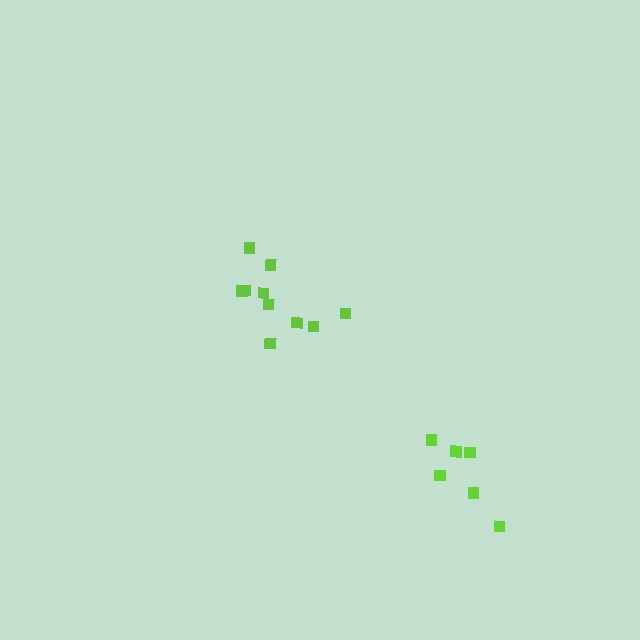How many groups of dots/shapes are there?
There are 2 groups.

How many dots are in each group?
Group 1: 6 dots, Group 2: 10 dots (16 total).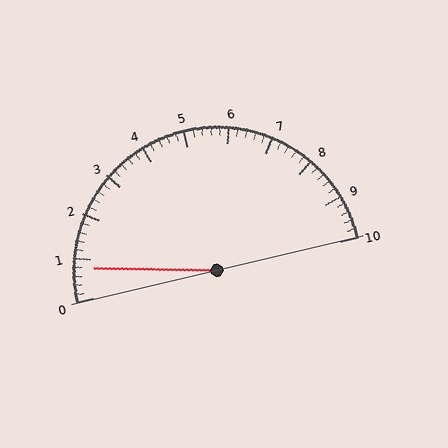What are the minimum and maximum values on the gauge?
The gauge ranges from 0 to 10.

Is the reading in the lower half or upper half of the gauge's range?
The reading is in the lower half of the range (0 to 10).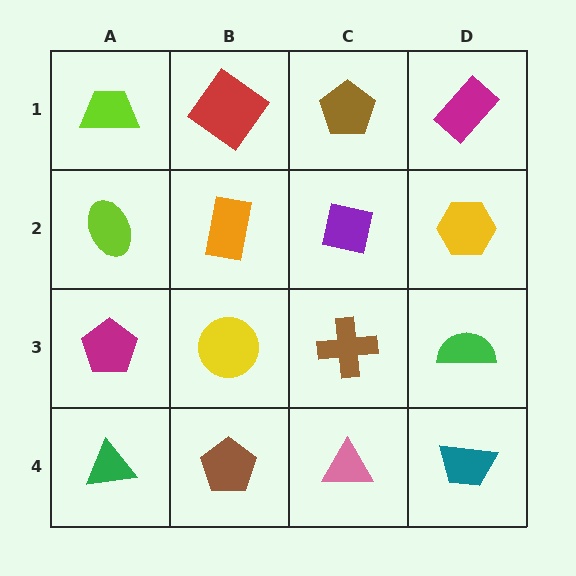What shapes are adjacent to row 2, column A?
A lime trapezoid (row 1, column A), a magenta pentagon (row 3, column A), an orange rectangle (row 2, column B).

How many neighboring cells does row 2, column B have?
4.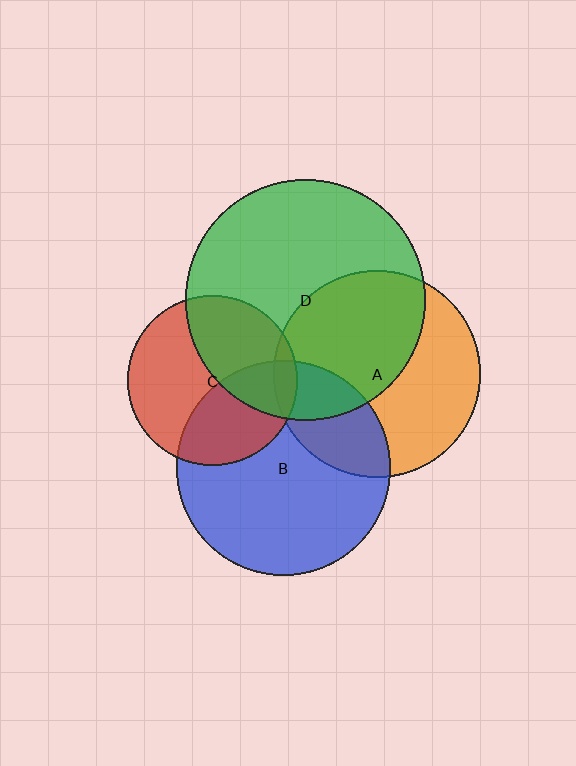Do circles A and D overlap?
Yes.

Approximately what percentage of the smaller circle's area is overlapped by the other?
Approximately 50%.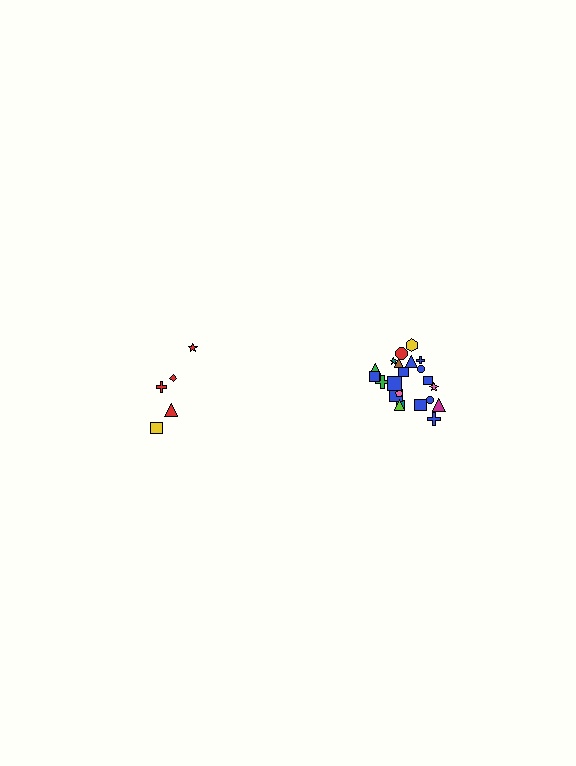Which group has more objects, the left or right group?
The right group.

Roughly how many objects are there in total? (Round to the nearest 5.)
Roughly 25 objects in total.